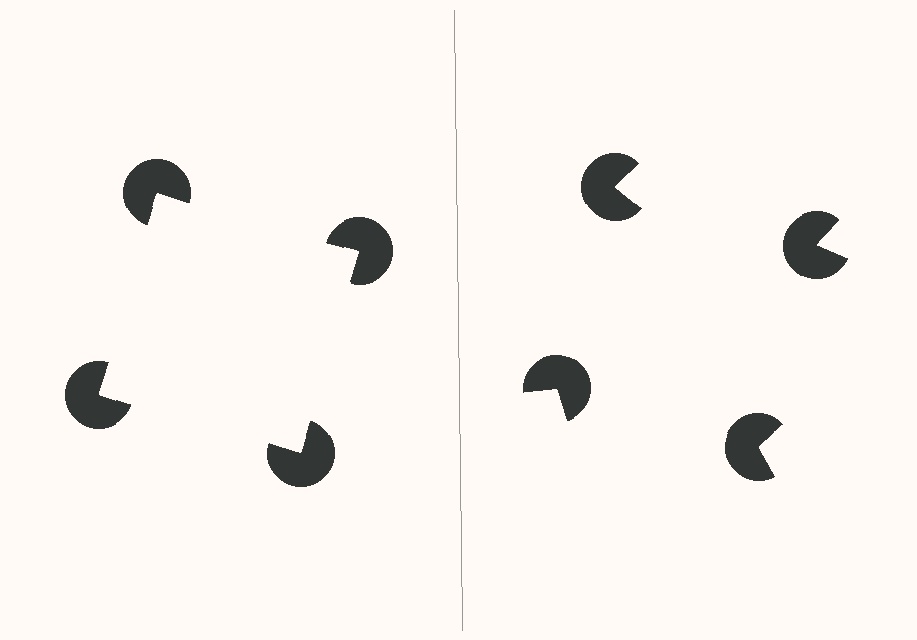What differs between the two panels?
The pac-man discs are positioned identically on both sides; only the wedge orientations differ. On the left they align to a square; on the right they are misaligned.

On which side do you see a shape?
An illusory square appears on the left side. On the right side the wedge cuts are rotated, so no coherent shape forms.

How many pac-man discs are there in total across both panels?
8 — 4 on each side.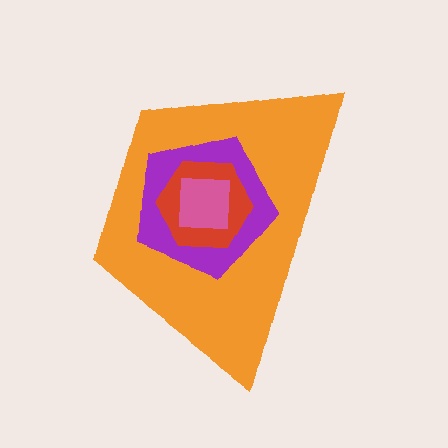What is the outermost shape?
The orange trapezoid.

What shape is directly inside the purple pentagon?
The red hexagon.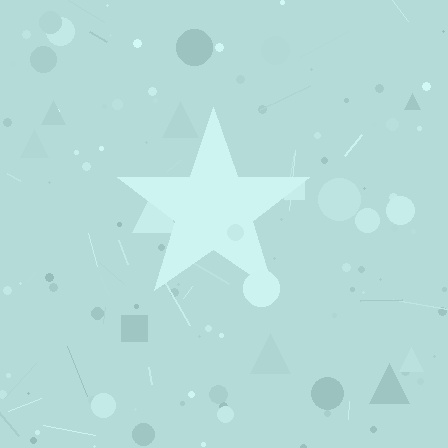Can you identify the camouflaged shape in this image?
The camouflaged shape is a star.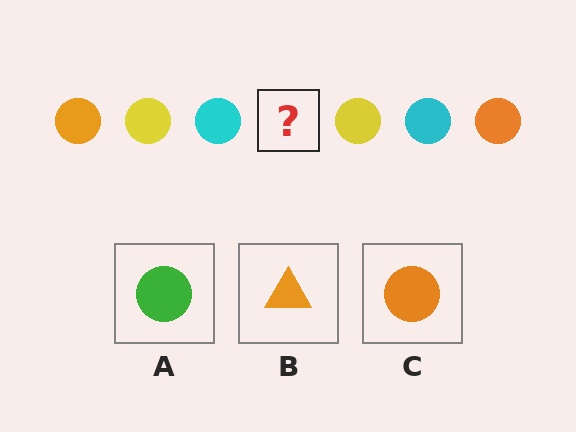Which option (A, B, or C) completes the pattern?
C.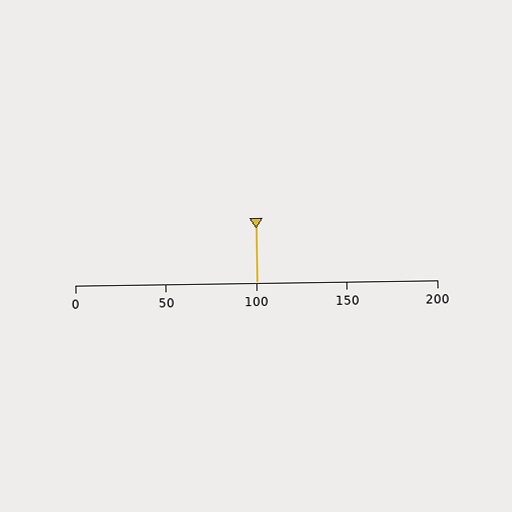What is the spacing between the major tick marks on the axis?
The major ticks are spaced 50 apart.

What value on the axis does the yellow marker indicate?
The marker indicates approximately 100.